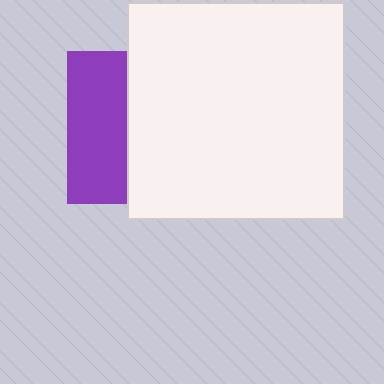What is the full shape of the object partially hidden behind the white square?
The partially hidden object is a purple square.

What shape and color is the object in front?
The object in front is a white square.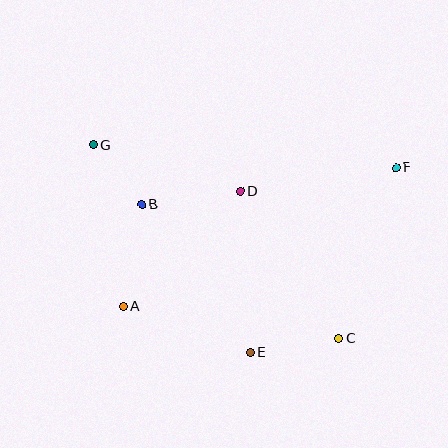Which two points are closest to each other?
Points B and G are closest to each other.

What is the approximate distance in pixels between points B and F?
The distance between B and F is approximately 256 pixels.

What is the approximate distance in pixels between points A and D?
The distance between A and D is approximately 164 pixels.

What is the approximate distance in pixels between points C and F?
The distance between C and F is approximately 180 pixels.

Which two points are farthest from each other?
Points C and G are farthest from each other.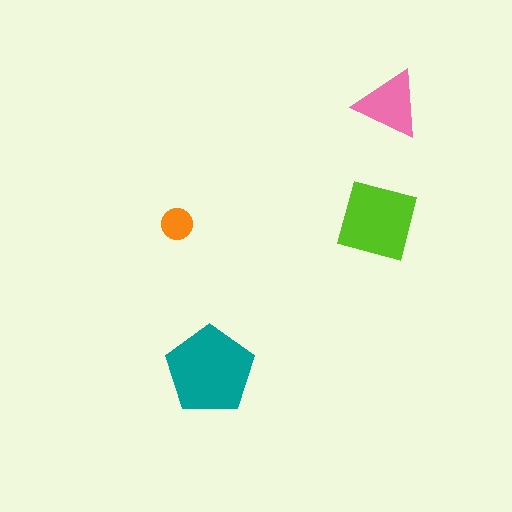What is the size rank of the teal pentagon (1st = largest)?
1st.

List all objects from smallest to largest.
The orange circle, the pink triangle, the lime square, the teal pentagon.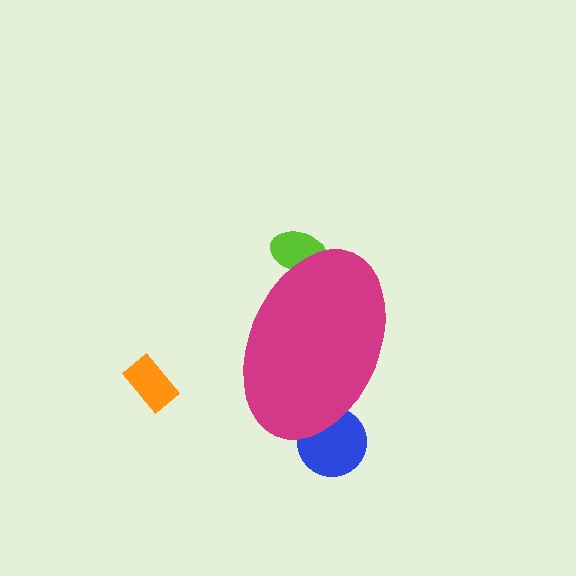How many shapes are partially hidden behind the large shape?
2 shapes are partially hidden.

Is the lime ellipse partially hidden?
Yes, the lime ellipse is partially hidden behind the magenta ellipse.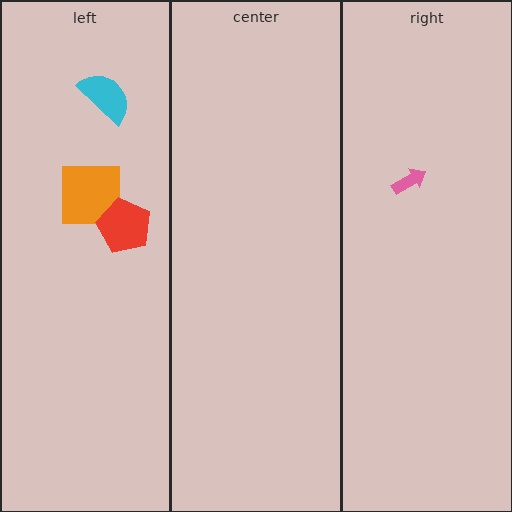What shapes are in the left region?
The orange square, the red pentagon, the cyan semicircle.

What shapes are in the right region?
The pink arrow.